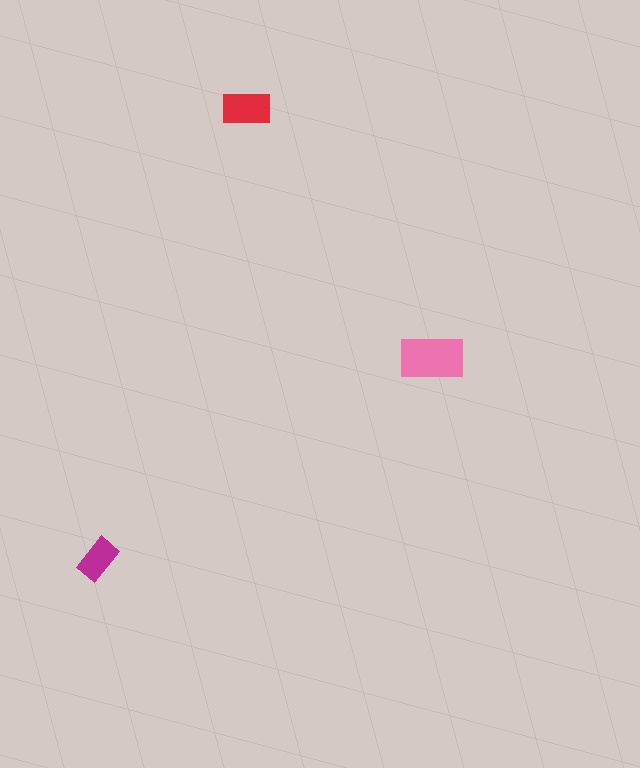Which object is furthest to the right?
The pink rectangle is rightmost.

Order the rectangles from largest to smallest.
the pink one, the red one, the magenta one.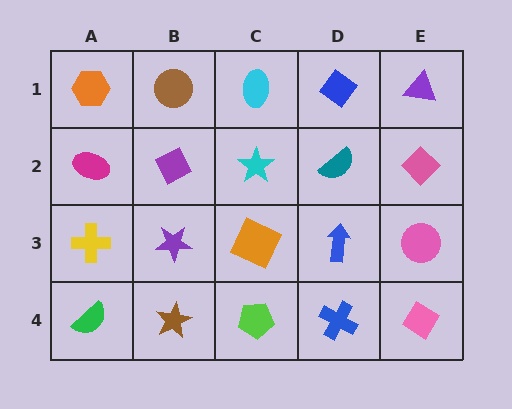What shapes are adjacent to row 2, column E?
A purple triangle (row 1, column E), a pink circle (row 3, column E), a teal semicircle (row 2, column D).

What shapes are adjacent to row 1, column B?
A purple diamond (row 2, column B), an orange hexagon (row 1, column A), a cyan ellipse (row 1, column C).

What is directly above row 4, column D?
A blue arrow.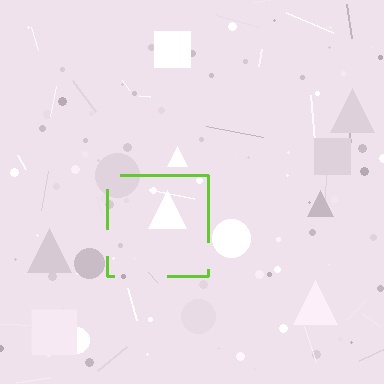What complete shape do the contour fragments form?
The contour fragments form a square.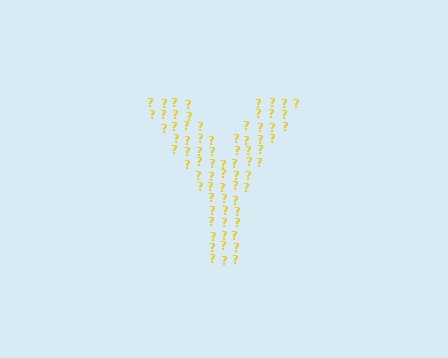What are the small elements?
The small elements are question marks.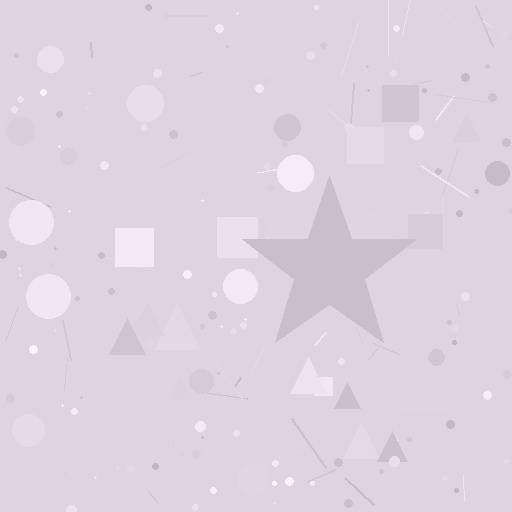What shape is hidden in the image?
A star is hidden in the image.